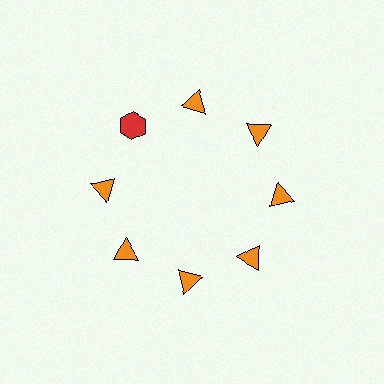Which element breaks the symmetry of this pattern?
The red hexagon at roughly the 10 o'clock position breaks the symmetry. All other shapes are orange triangles.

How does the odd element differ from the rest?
It differs in both color (red instead of orange) and shape (hexagon instead of triangle).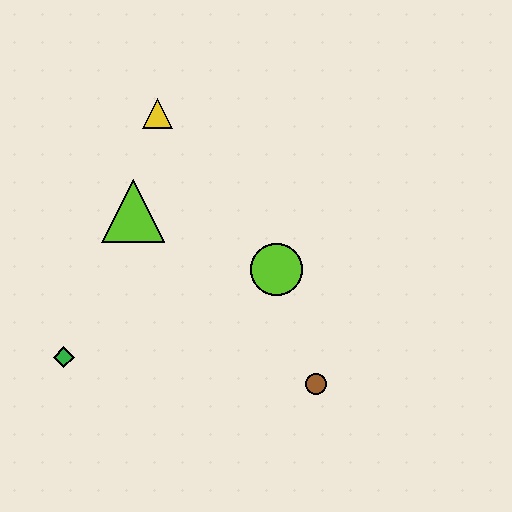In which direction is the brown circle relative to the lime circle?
The brown circle is below the lime circle.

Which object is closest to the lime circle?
The brown circle is closest to the lime circle.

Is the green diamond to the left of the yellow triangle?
Yes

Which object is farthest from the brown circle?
The yellow triangle is farthest from the brown circle.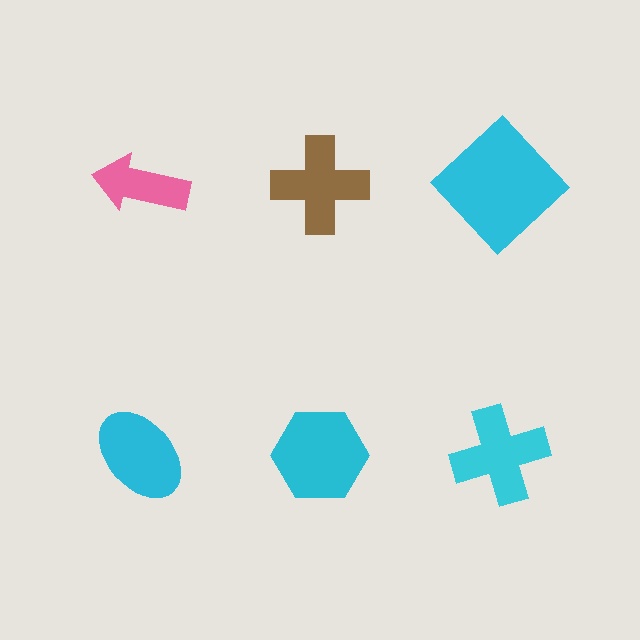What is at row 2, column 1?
A cyan ellipse.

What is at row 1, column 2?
A brown cross.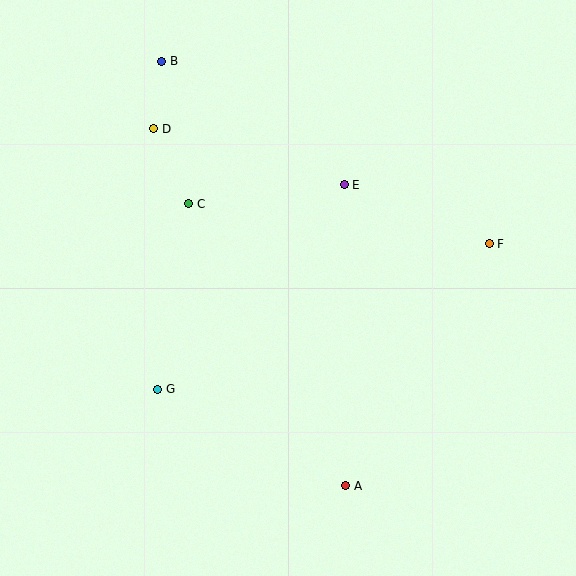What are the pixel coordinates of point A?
Point A is at (346, 486).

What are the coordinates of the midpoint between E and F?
The midpoint between E and F is at (417, 214).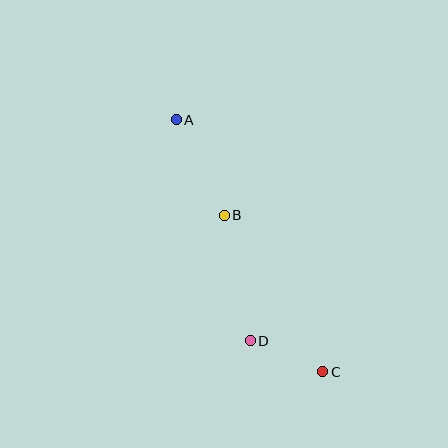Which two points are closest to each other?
Points C and D are closest to each other.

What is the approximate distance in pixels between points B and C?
The distance between B and C is approximately 185 pixels.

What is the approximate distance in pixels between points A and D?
The distance between A and D is approximately 233 pixels.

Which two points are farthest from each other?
Points A and C are farthest from each other.